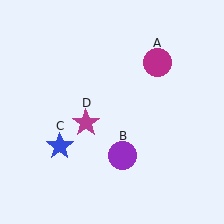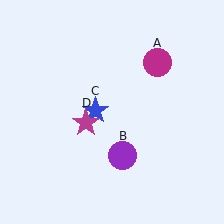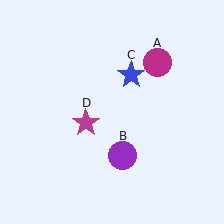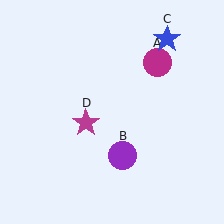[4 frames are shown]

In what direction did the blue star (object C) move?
The blue star (object C) moved up and to the right.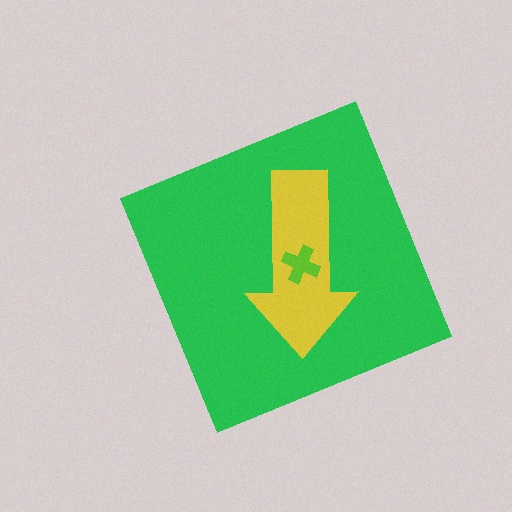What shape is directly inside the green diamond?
The yellow arrow.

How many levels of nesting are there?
3.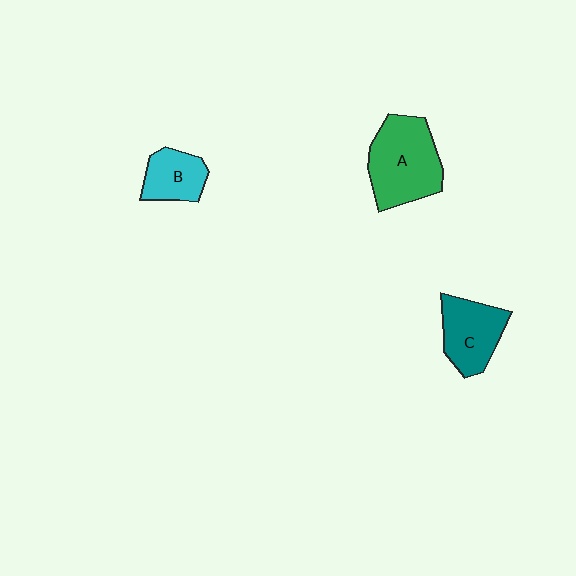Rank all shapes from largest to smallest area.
From largest to smallest: A (green), C (teal), B (cyan).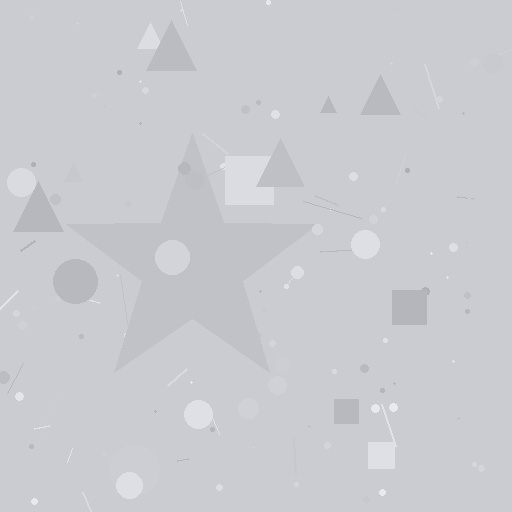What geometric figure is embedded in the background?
A star is embedded in the background.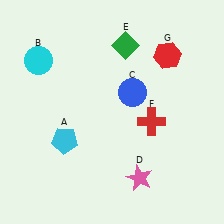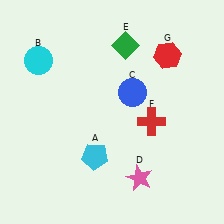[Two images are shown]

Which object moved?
The cyan pentagon (A) moved right.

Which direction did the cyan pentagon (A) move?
The cyan pentagon (A) moved right.